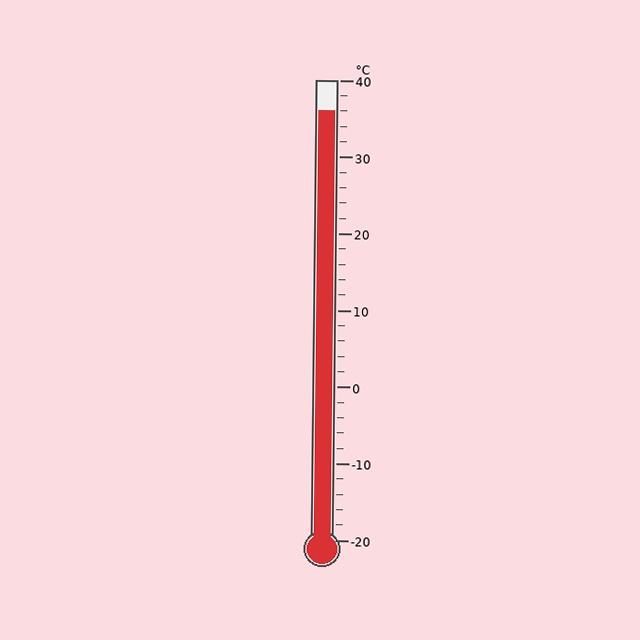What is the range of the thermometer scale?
The thermometer scale ranges from -20°C to 40°C.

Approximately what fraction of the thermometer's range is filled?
The thermometer is filled to approximately 95% of its range.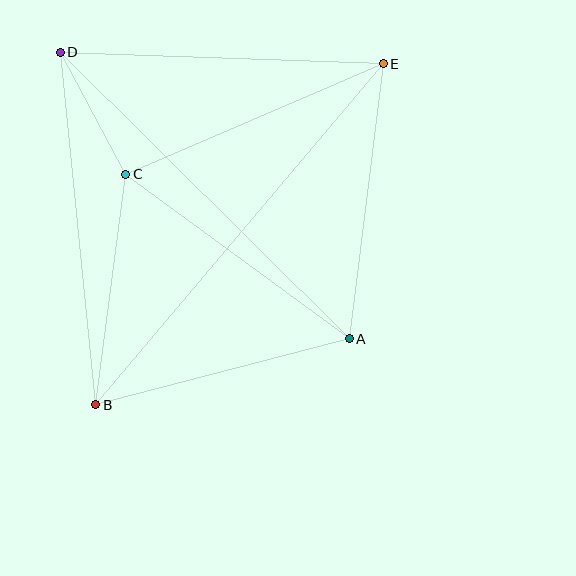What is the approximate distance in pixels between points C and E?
The distance between C and E is approximately 280 pixels.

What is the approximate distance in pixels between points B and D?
The distance between B and D is approximately 354 pixels.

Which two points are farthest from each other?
Points B and E are farthest from each other.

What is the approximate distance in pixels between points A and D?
The distance between A and D is approximately 407 pixels.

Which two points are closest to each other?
Points C and D are closest to each other.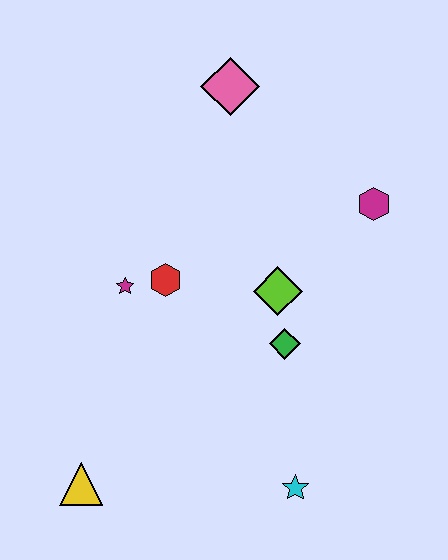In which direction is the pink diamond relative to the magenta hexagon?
The pink diamond is to the left of the magenta hexagon.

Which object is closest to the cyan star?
The green diamond is closest to the cyan star.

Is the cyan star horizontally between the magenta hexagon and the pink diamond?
Yes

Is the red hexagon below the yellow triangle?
No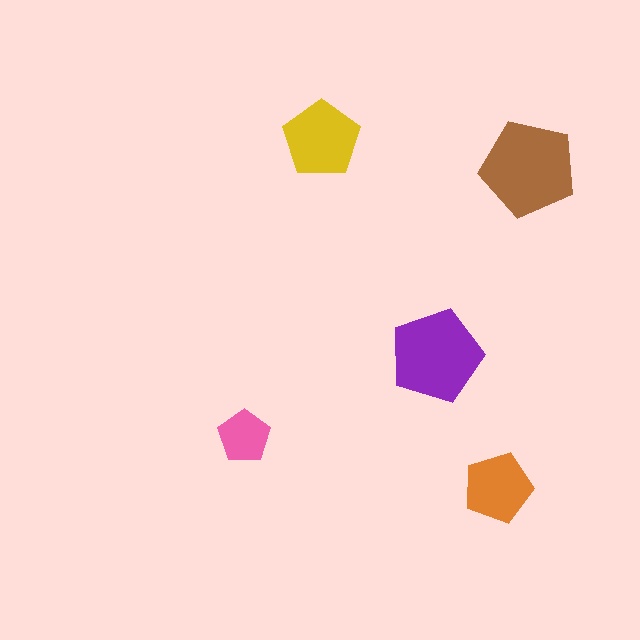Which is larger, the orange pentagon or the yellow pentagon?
The yellow one.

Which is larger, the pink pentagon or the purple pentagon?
The purple one.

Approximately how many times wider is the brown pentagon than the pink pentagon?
About 2 times wider.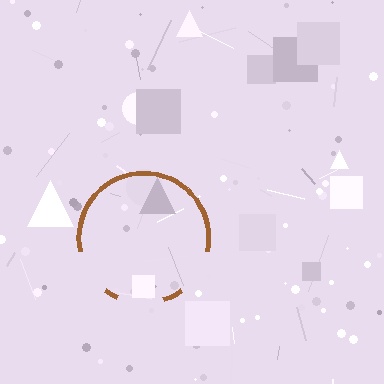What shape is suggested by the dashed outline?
The dashed outline suggests a circle.